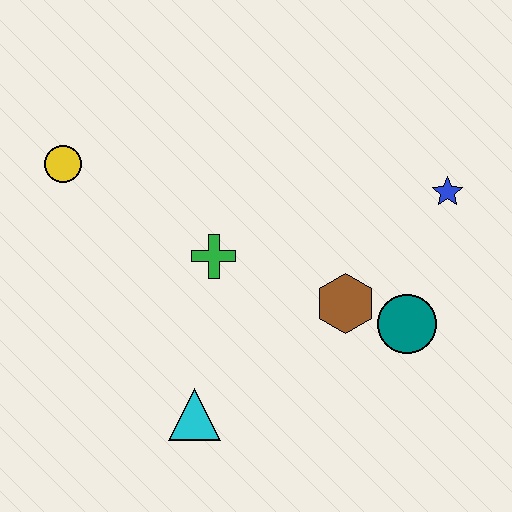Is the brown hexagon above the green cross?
No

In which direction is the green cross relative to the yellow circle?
The green cross is to the right of the yellow circle.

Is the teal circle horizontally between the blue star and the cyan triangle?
Yes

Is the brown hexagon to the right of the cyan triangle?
Yes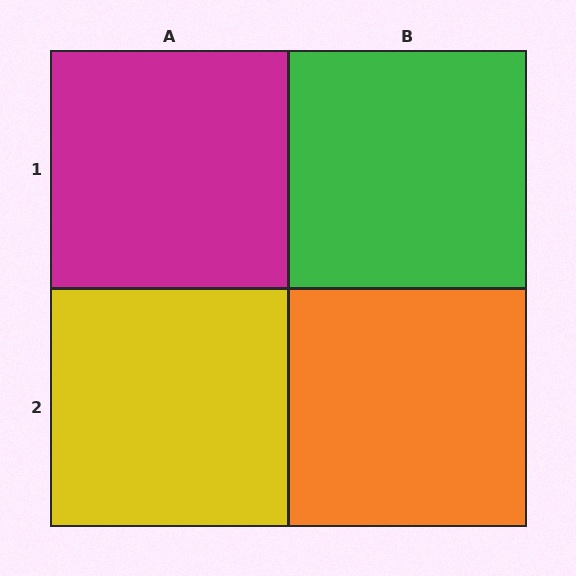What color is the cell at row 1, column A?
Magenta.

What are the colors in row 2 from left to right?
Yellow, orange.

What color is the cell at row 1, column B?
Green.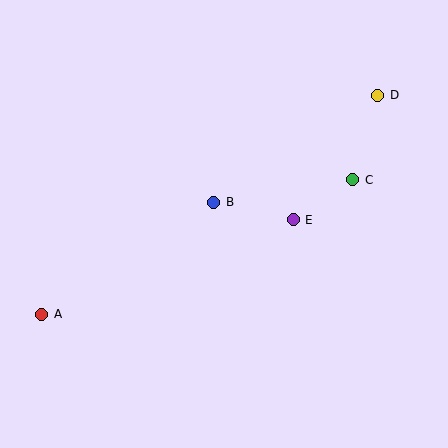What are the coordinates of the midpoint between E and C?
The midpoint between E and C is at (323, 200).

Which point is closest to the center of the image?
Point B at (214, 202) is closest to the center.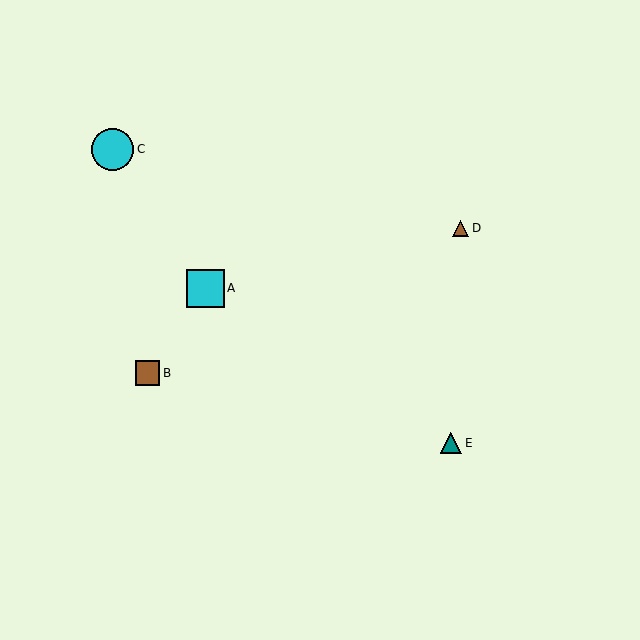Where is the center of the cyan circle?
The center of the cyan circle is at (113, 149).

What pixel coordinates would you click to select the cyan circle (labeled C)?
Click at (113, 149) to select the cyan circle C.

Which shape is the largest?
The cyan circle (labeled C) is the largest.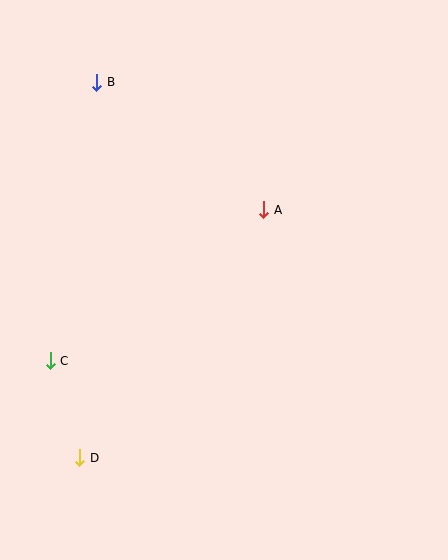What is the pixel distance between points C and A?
The distance between C and A is 261 pixels.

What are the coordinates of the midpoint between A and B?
The midpoint between A and B is at (180, 146).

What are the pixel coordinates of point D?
Point D is at (80, 458).